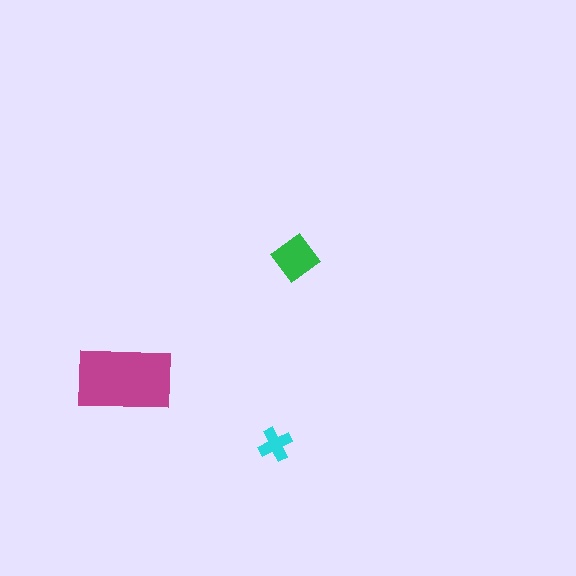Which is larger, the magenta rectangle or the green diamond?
The magenta rectangle.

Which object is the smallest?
The cyan cross.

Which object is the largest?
The magenta rectangle.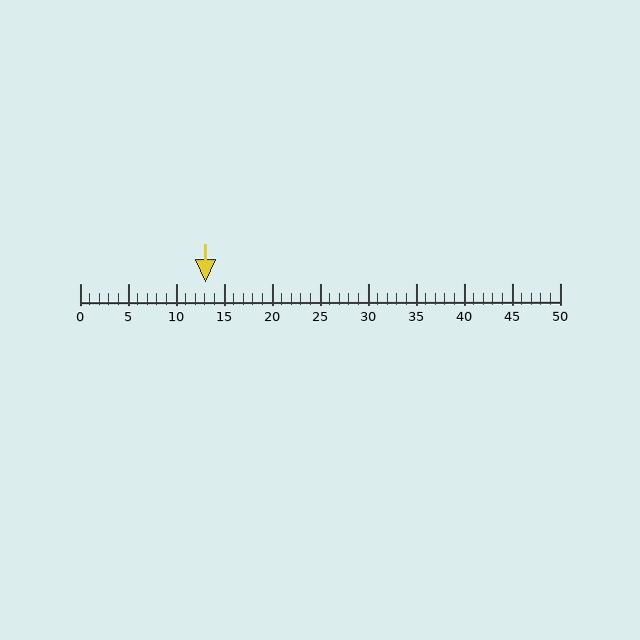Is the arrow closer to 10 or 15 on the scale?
The arrow is closer to 15.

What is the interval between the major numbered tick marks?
The major tick marks are spaced 5 units apart.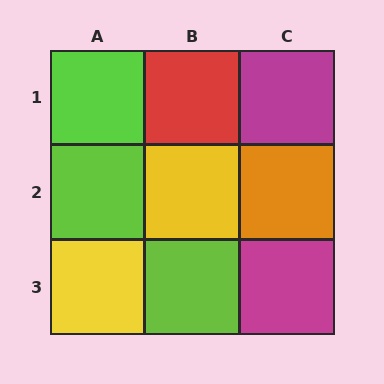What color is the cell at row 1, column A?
Lime.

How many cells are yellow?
2 cells are yellow.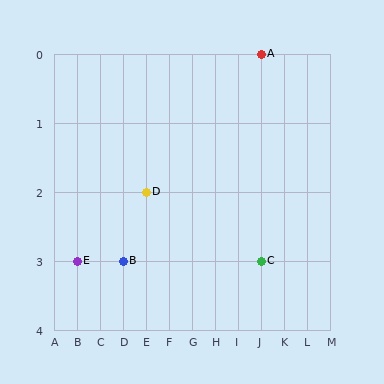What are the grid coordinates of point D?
Point D is at grid coordinates (E, 2).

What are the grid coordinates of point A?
Point A is at grid coordinates (J, 0).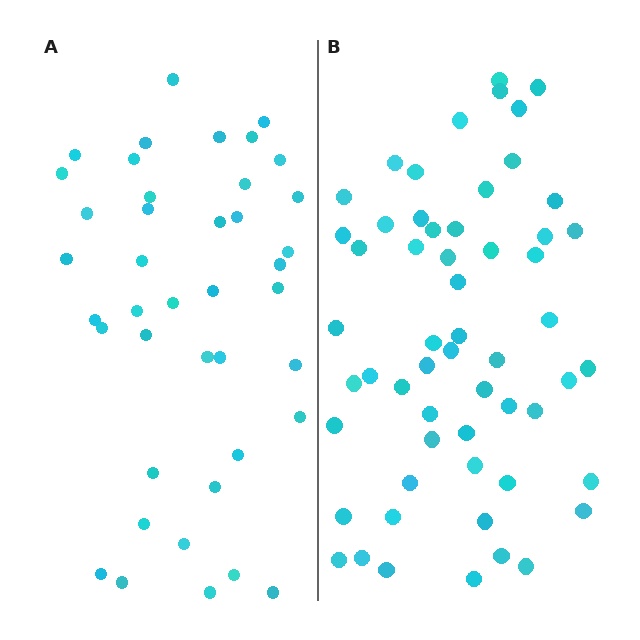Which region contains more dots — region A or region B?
Region B (the right region) has more dots.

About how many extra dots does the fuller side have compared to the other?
Region B has approximately 15 more dots than region A.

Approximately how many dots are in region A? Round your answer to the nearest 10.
About 40 dots. (The exact count is 41, which rounds to 40.)